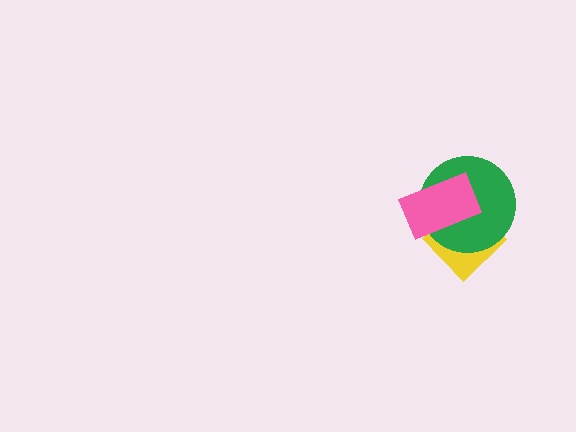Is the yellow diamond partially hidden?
Yes, it is partially covered by another shape.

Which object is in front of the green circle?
The pink rectangle is in front of the green circle.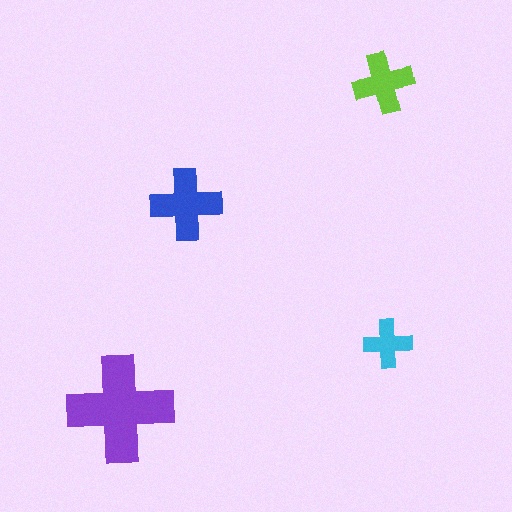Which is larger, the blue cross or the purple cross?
The purple one.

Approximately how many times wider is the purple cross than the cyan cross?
About 2 times wider.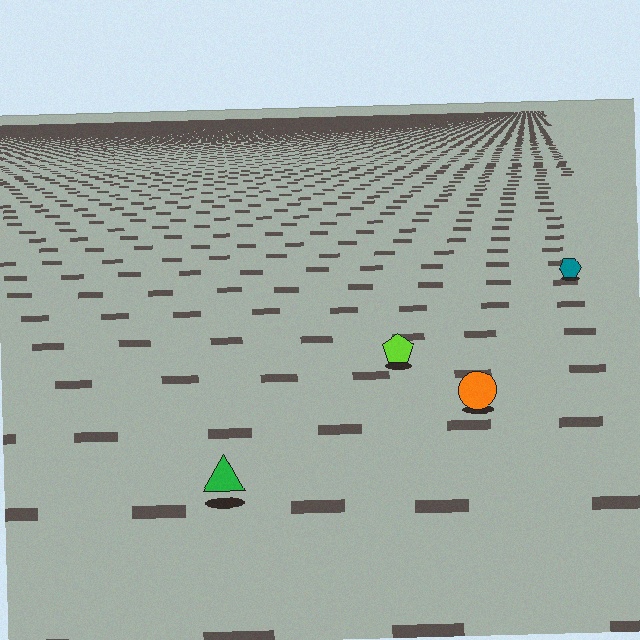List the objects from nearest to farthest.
From nearest to farthest: the green triangle, the orange circle, the lime pentagon, the teal hexagon.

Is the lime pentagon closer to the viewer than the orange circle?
No. The orange circle is closer — you can tell from the texture gradient: the ground texture is coarser near it.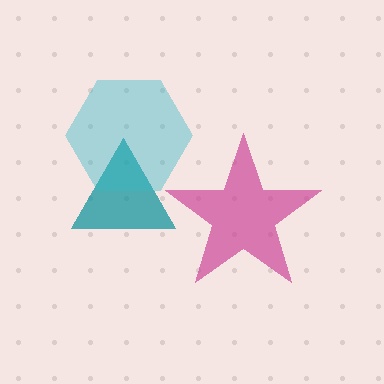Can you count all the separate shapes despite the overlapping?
Yes, there are 3 separate shapes.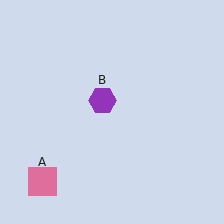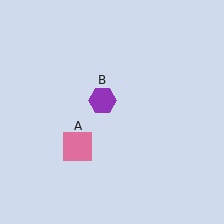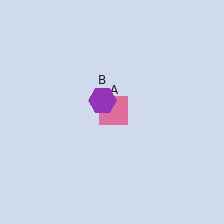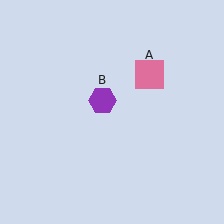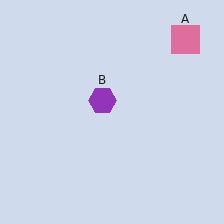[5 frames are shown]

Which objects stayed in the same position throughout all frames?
Purple hexagon (object B) remained stationary.